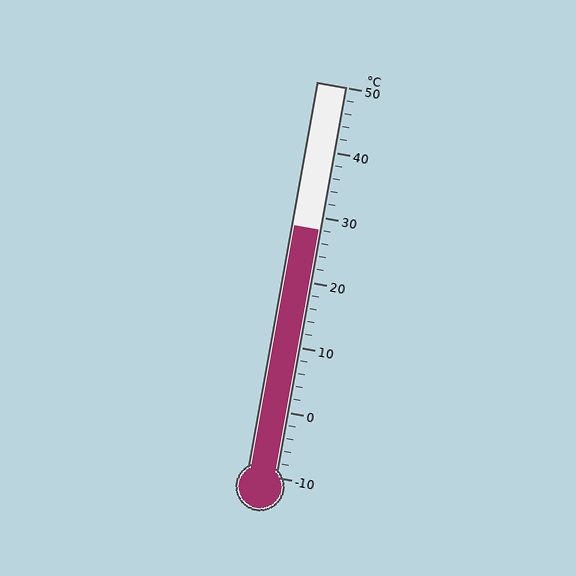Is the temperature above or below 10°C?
The temperature is above 10°C.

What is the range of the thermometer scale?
The thermometer scale ranges from -10°C to 50°C.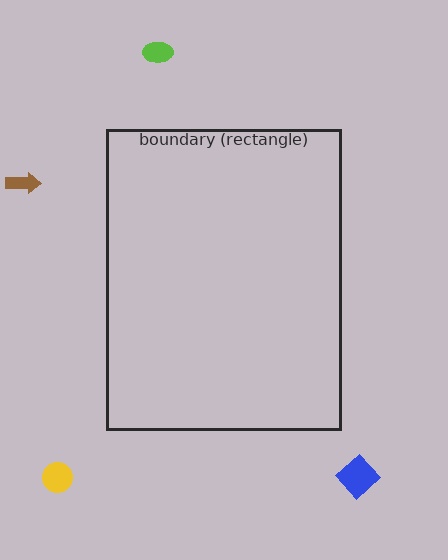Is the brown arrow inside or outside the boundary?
Outside.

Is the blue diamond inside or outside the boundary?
Outside.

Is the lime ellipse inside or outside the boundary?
Outside.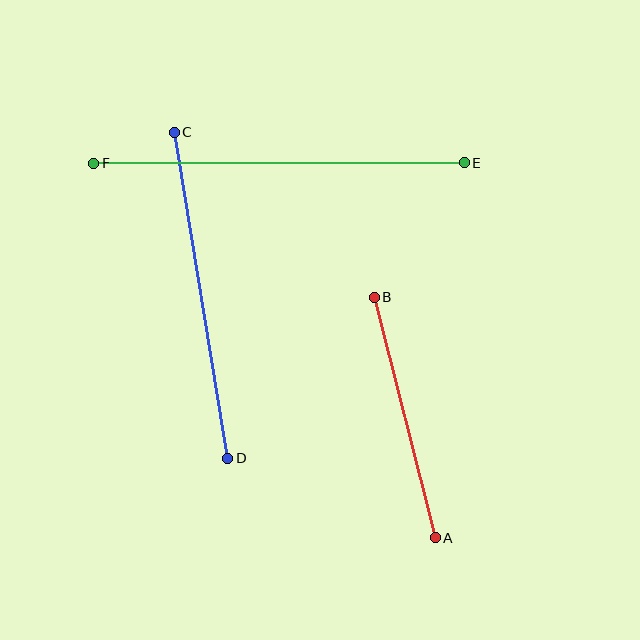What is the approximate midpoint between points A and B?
The midpoint is at approximately (405, 418) pixels.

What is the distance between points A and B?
The distance is approximately 248 pixels.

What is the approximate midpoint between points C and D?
The midpoint is at approximately (201, 295) pixels.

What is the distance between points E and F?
The distance is approximately 371 pixels.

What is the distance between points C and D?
The distance is approximately 331 pixels.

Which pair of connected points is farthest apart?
Points E and F are farthest apart.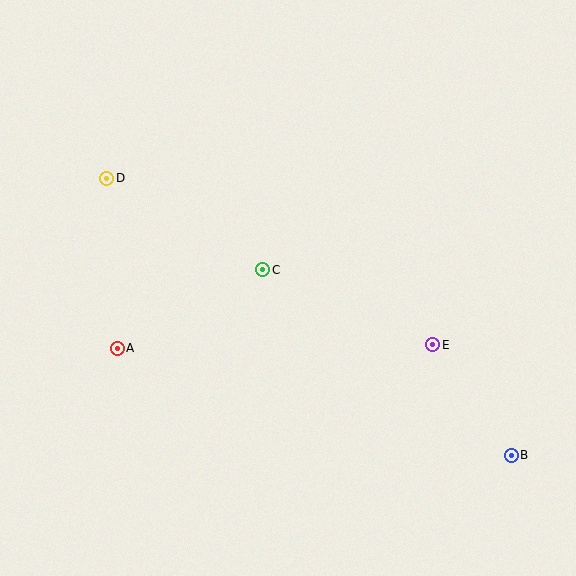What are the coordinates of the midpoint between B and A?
The midpoint between B and A is at (314, 402).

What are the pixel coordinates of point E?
Point E is at (433, 345).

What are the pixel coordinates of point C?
Point C is at (263, 270).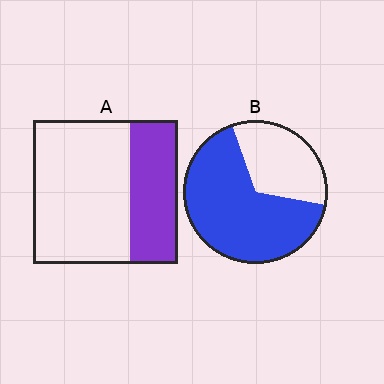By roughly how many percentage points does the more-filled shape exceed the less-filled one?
By roughly 35 percentage points (B over A).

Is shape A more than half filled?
No.